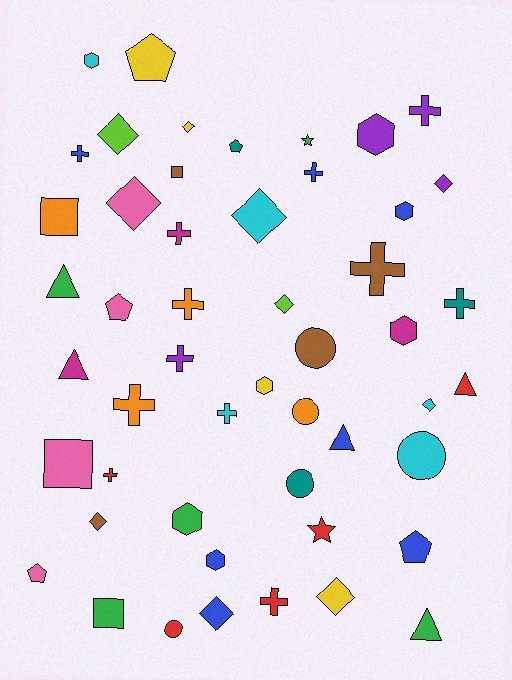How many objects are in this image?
There are 50 objects.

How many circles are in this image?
There are 5 circles.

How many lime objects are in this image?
There are 2 lime objects.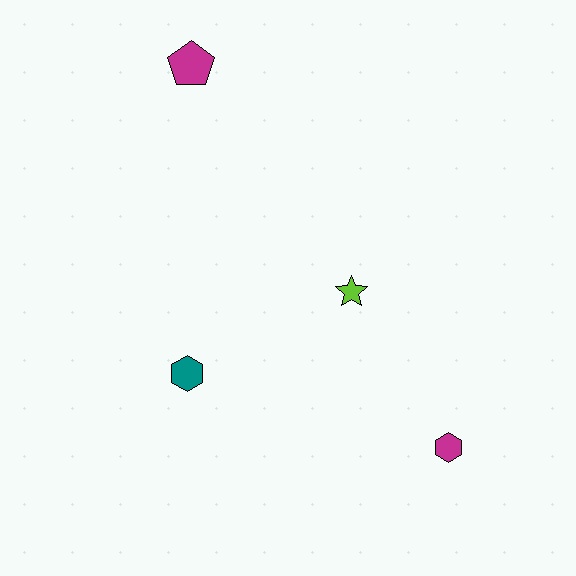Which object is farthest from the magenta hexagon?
The magenta pentagon is farthest from the magenta hexagon.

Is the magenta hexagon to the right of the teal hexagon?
Yes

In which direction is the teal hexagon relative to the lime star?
The teal hexagon is to the left of the lime star.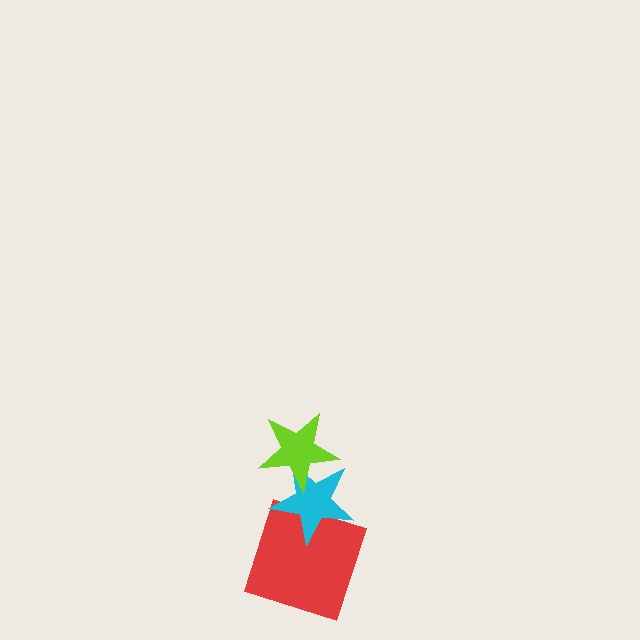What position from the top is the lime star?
The lime star is 1st from the top.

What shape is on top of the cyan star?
The lime star is on top of the cyan star.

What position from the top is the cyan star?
The cyan star is 2nd from the top.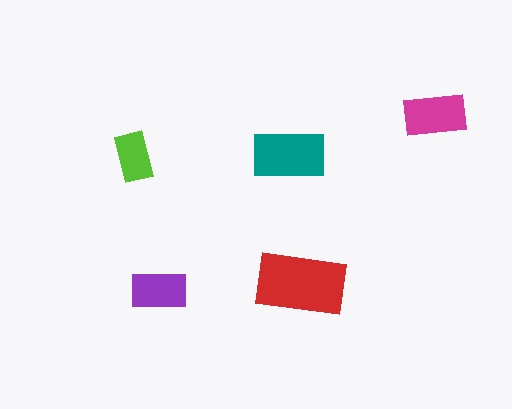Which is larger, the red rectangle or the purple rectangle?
The red one.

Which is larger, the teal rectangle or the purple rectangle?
The teal one.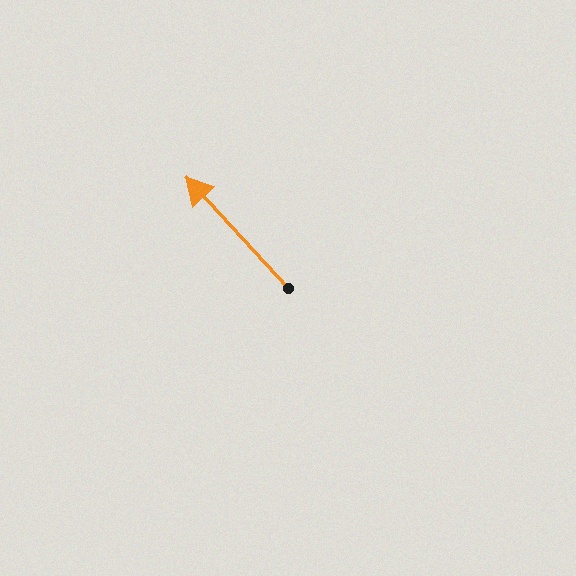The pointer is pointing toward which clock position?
Roughly 11 o'clock.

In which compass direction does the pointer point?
Northwest.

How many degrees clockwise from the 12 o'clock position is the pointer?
Approximately 317 degrees.